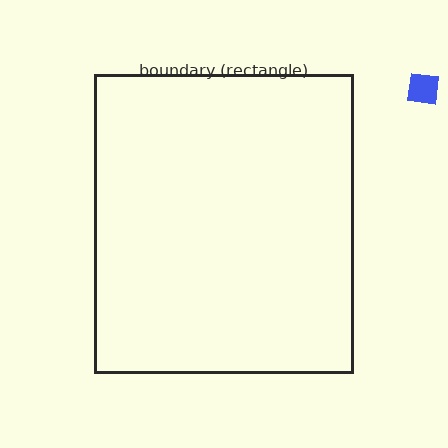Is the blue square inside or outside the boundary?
Outside.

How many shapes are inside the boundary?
0 inside, 1 outside.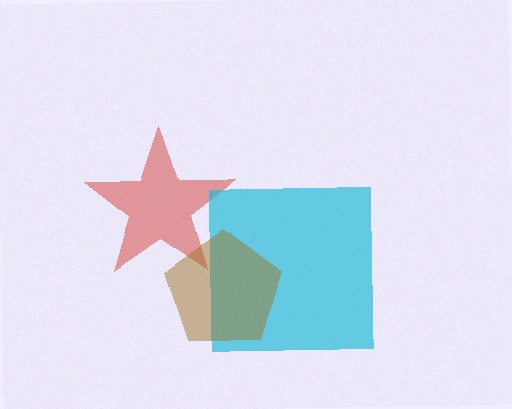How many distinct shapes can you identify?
There are 3 distinct shapes: a red star, a cyan square, a brown pentagon.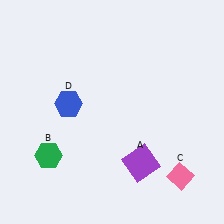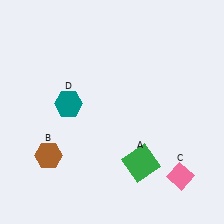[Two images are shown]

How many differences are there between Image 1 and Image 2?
There are 3 differences between the two images.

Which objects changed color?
A changed from purple to green. B changed from green to brown. D changed from blue to teal.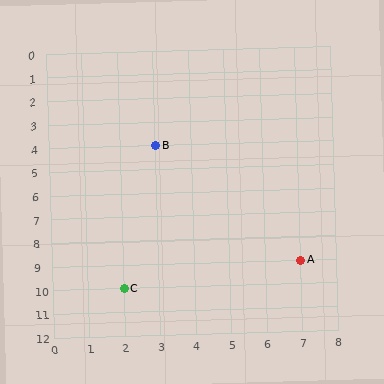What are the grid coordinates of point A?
Point A is at grid coordinates (7, 9).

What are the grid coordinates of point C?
Point C is at grid coordinates (2, 10).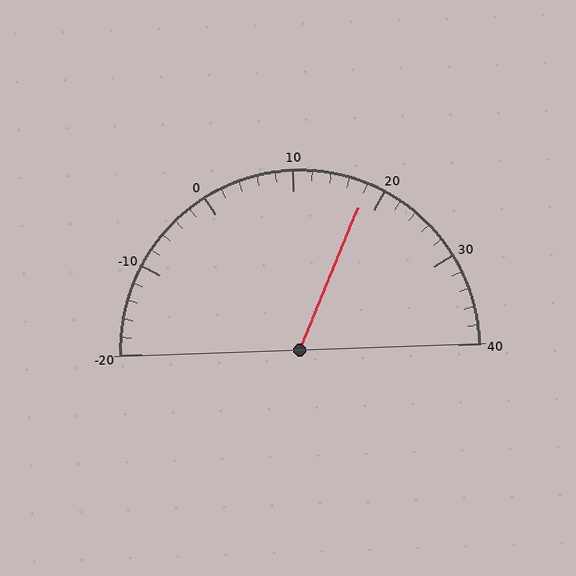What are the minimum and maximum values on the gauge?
The gauge ranges from -20 to 40.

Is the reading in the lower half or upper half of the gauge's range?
The reading is in the upper half of the range (-20 to 40).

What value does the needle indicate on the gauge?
The needle indicates approximately 18.